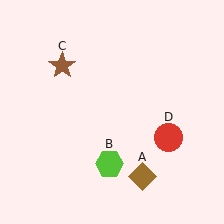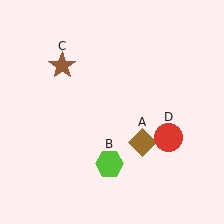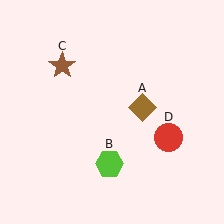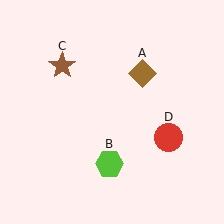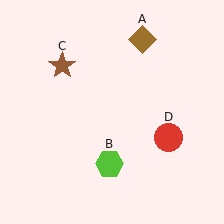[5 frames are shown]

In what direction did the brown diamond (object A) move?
The brown diamond (object A) moved up.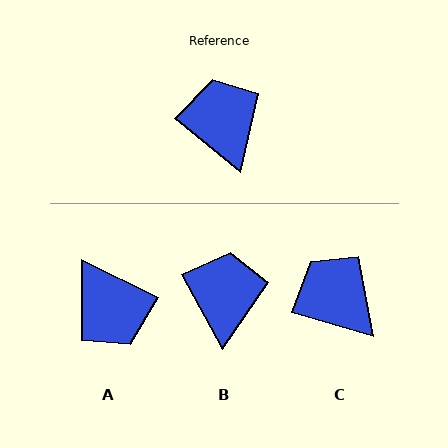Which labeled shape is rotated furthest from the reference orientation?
A, about 167 degrees away.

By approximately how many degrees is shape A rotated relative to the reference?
Approximately 167 degrees clockwise.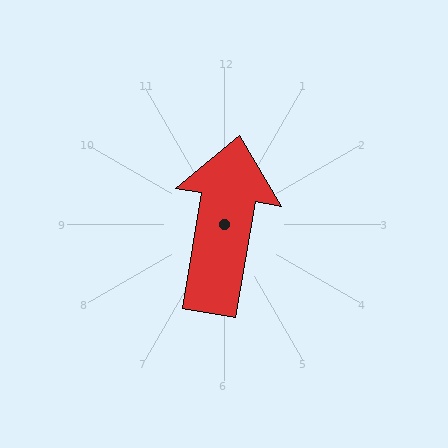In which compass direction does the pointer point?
North.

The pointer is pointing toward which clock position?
Roughly 12 o'clock.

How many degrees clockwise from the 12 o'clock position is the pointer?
Approximately 10 degrees.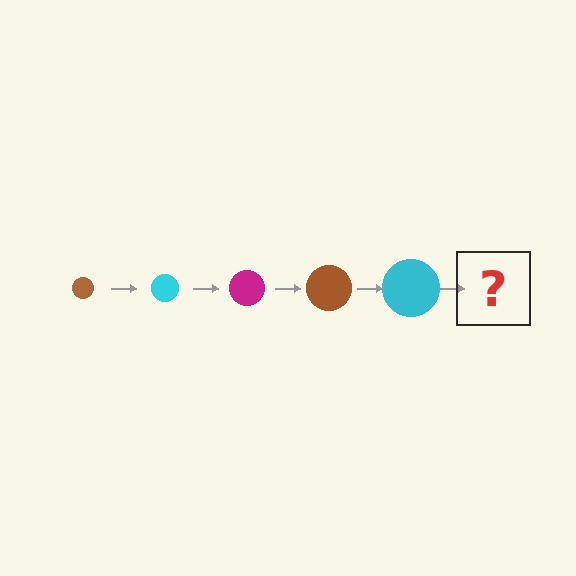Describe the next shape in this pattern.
It should be a magenta circle, larger than the previous one.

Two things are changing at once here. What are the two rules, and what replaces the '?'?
The two rules are that the circle grows larger each step and the color cycles through brown, cyan, and magenta. The '?' should be a magenta circle, larger than the previous one.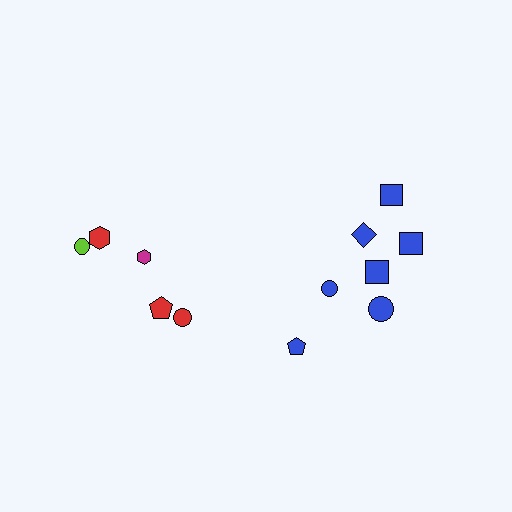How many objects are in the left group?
There are 5 objects.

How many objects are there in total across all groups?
There are 12 objects.